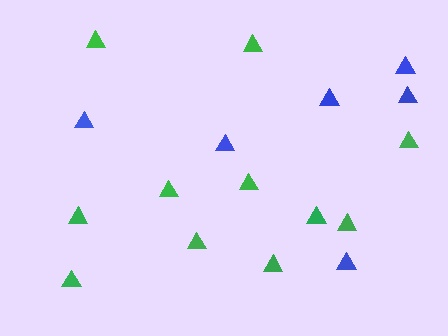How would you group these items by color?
There are 2 groups: one group of blue triangles (6) and one group of green triangles (11).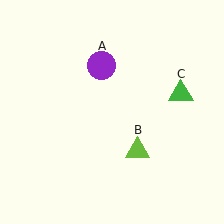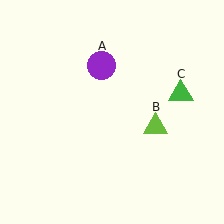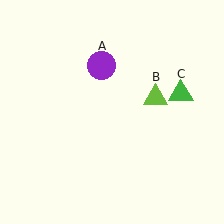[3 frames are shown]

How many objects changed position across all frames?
1 object changed position: lime triangle (object B).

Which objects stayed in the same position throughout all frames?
Purple circle (object A) and green triangle (object C) remained stationary.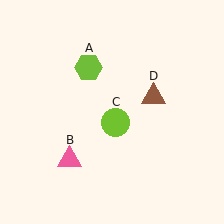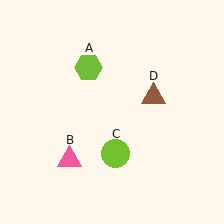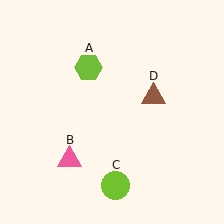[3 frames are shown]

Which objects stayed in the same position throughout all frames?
Lime hexagon (object A) and pink triangle (object B) and brown triangle (object D) remained stationary.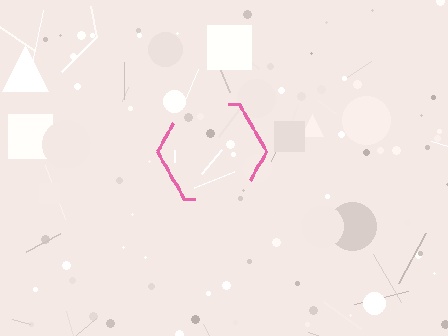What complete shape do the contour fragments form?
The contour fragments form a hexagon.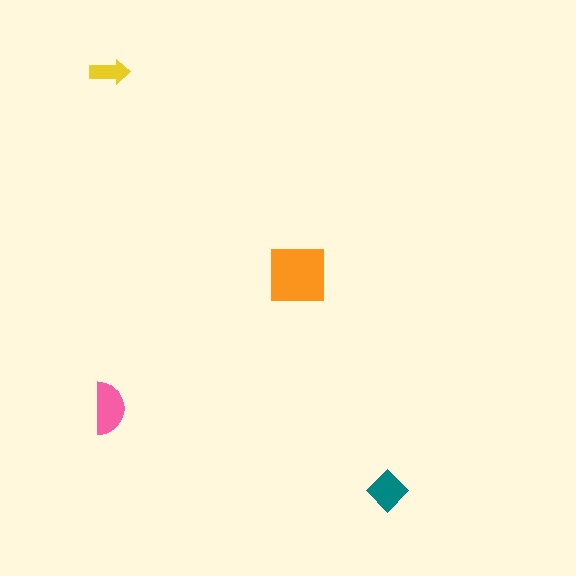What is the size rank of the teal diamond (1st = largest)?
3rd.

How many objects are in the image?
There are 4 objects in the image.